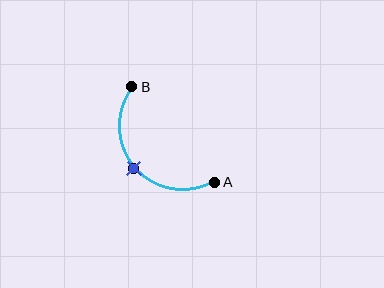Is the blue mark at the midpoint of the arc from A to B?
Yes. The blue mark lies on the arc at equal arc-length from both A and B — it is the arc midpoint.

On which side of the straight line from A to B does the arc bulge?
The arc bulges below and to the left of the straight line connecting A and B.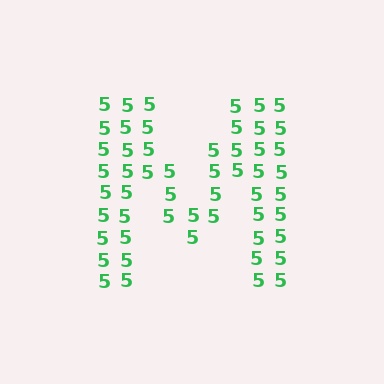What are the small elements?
The small elements are digit 5's.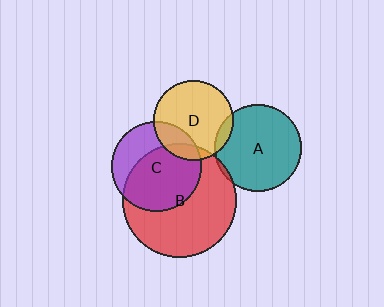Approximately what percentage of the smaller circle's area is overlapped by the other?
Approximately 10%.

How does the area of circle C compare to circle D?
Approximately 1.3 times.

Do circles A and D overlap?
Yes.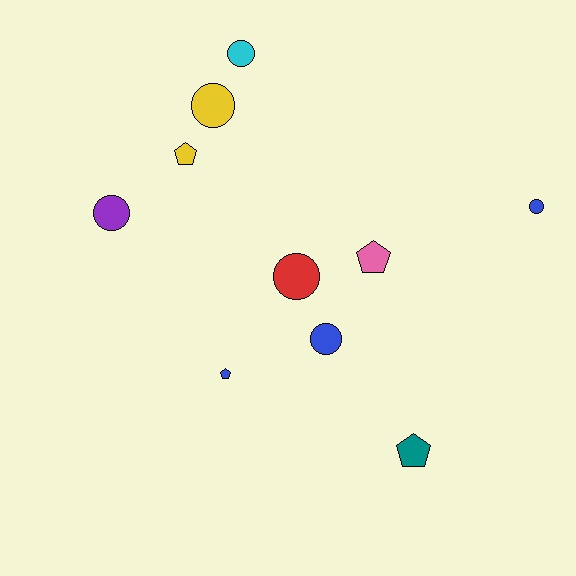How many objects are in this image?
There are 10 objects.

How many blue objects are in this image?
There are 3 blue objects.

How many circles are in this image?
There are 6 circles.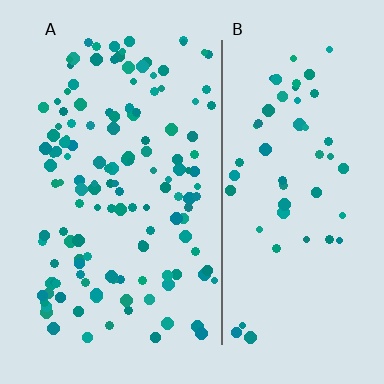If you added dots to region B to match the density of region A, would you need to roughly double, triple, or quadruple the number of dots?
Approximately triple.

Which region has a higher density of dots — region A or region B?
A (the left).